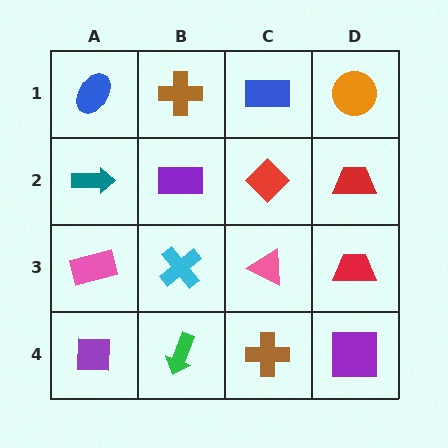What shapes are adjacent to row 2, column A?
A blue ellipse (row 1, column A), a pink rectangle (row 3, column A), a purple rectangle (row 2, column B).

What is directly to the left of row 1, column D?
A blue rectangle.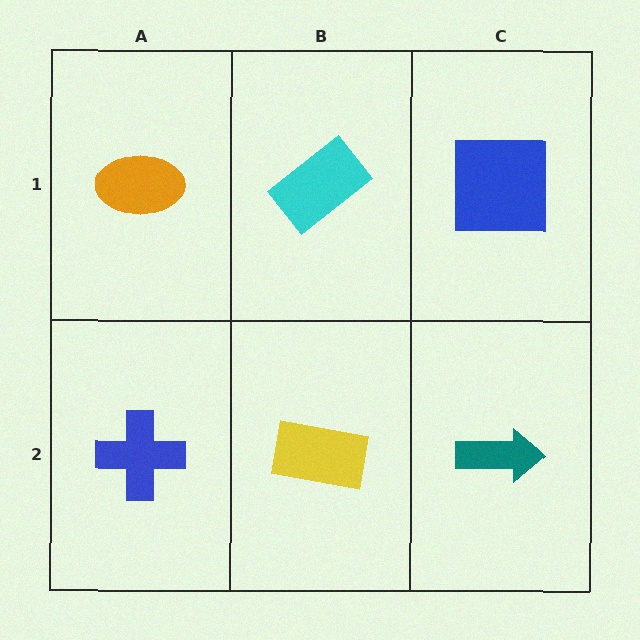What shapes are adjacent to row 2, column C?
A blue square (row 1, column C), a yellow rectangle (row 2, column B).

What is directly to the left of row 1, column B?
An orange ellipse.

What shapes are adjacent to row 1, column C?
A teal arrow (row 2, column C), a cyan rectangle (row 1, column B).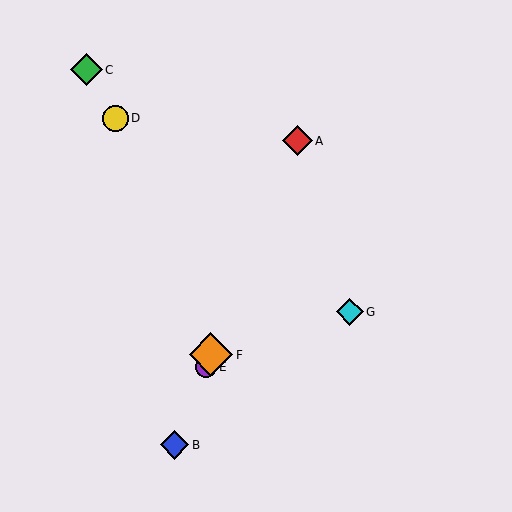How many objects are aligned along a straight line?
4 objects (A, B, E, F) are aligned along a straight line.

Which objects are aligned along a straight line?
Objects A, B, E, F are aligned along a straight line.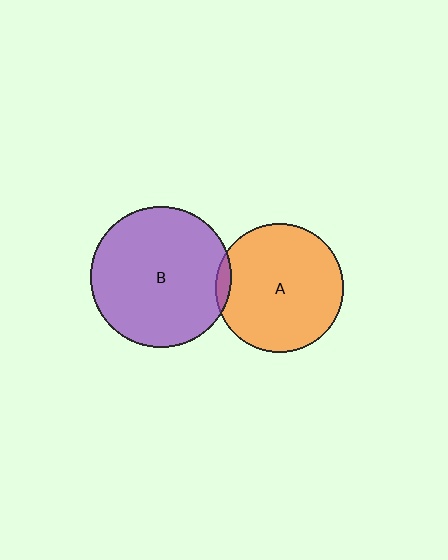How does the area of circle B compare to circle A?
Approximately 1.2 times.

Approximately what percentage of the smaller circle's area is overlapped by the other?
Approximately 5%.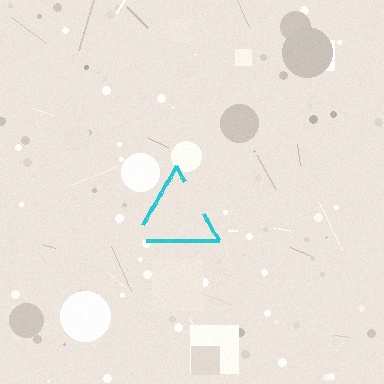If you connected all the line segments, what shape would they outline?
They would outline a triangle.